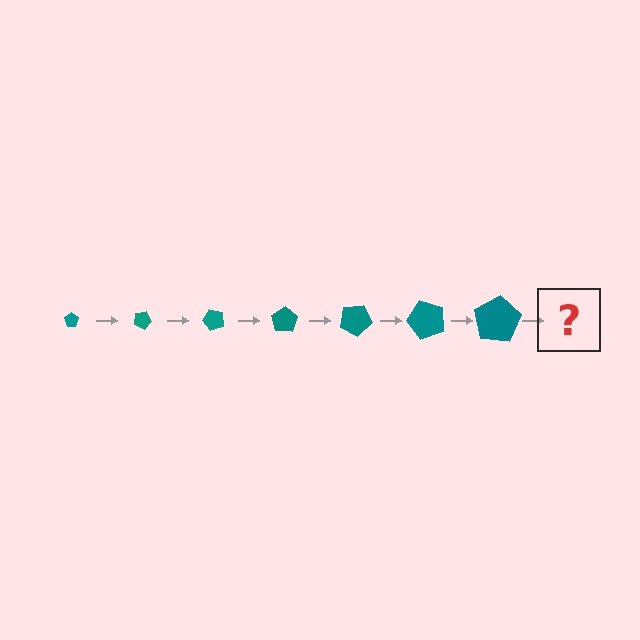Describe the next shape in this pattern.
It should be a pentagon, larger than the previous one and rotated 175 degrees from the start.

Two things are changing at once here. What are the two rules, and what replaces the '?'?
The two rules are that the pentagon grows larger each step and it rotates 25 degrees each step. The '?' should be a pentagon, larger than the previous one and rotated 175 degrees from the start.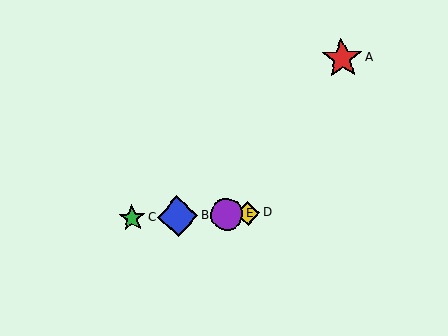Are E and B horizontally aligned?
Yes, both are at y≈214.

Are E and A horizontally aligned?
No, E is at y≈214 and A is at y≈59.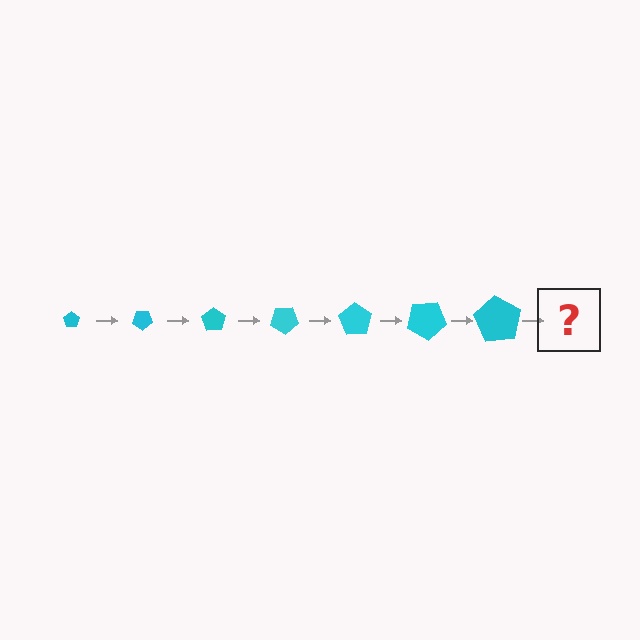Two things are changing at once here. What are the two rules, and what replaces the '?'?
The two rules are that the pentagon grows larger each step and it rotates 35 degrees each step. The '?' should be a pentagon, larger than the previous one and rotated 245 degrees from the start.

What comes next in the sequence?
The next element should be a pentagon, larger than the previous one and rotated 245 degrees from the start.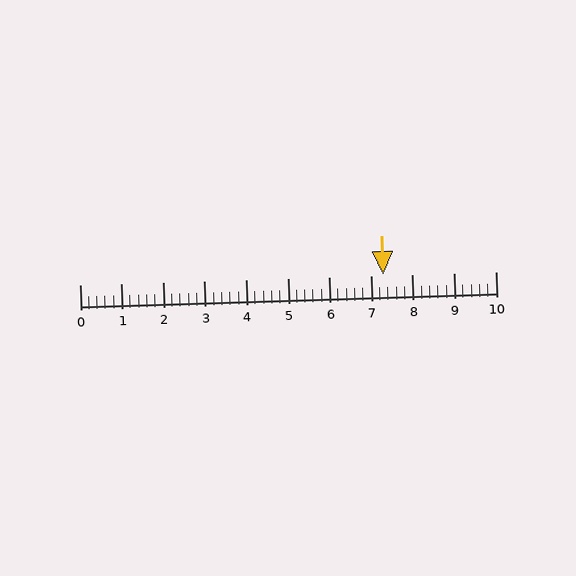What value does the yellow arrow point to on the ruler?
The yellow arrow points to approximately 7.3.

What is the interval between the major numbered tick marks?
The major tick marks are spaced 1 units apart.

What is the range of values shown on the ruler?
The ruler shows values from 0 to 10.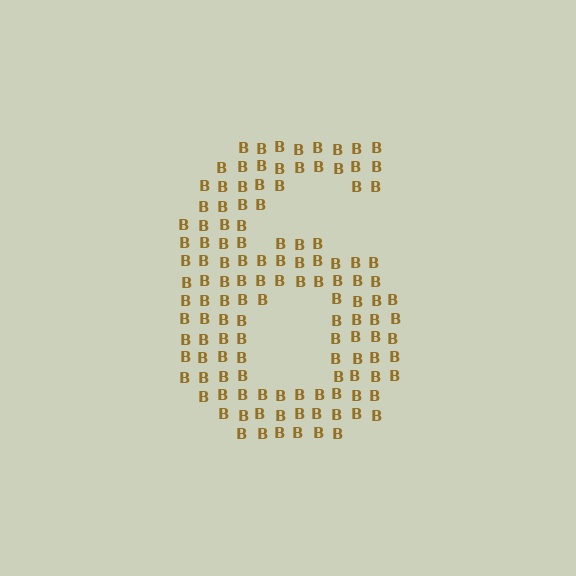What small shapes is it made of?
It is made of small letter B's.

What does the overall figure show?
The overall figure shows the digit 6.